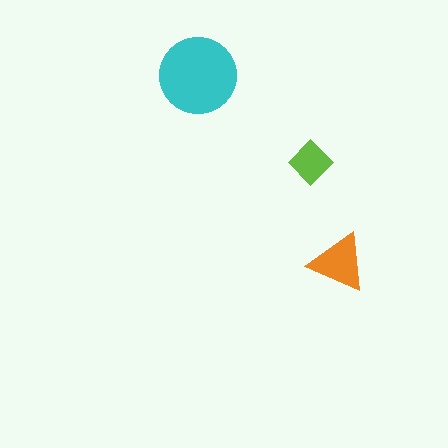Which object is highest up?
The cyan circle is topmost.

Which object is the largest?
The cyan circle.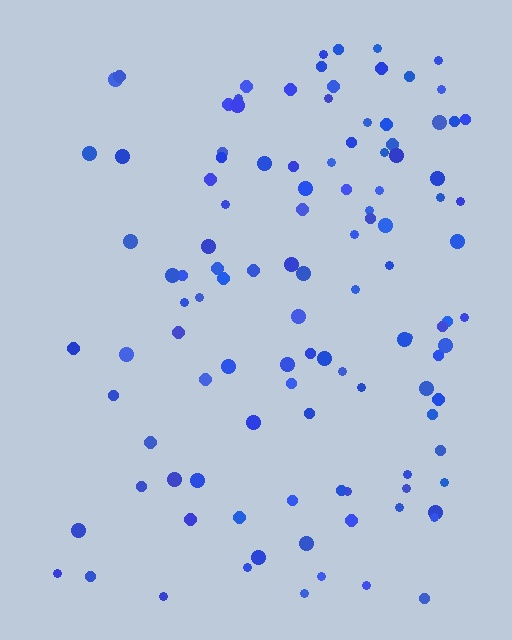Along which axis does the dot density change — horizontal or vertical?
Horizontal.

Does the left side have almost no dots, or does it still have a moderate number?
Still a moderate number, just noticeably fewer than the right.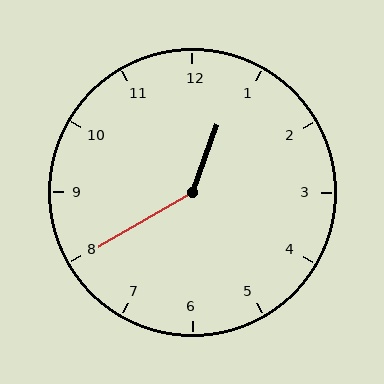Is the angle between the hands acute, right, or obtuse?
It is obtuse.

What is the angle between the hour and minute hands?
Approximately 140 degrees.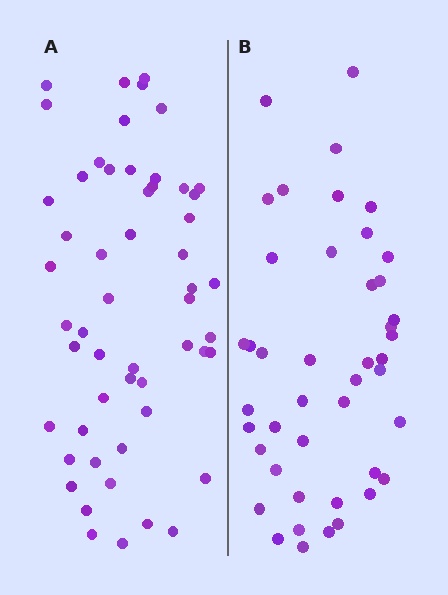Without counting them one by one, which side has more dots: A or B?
Region A (the left region) has more dots.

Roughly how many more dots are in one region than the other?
Region A has roughly 10 or so more dots than region B.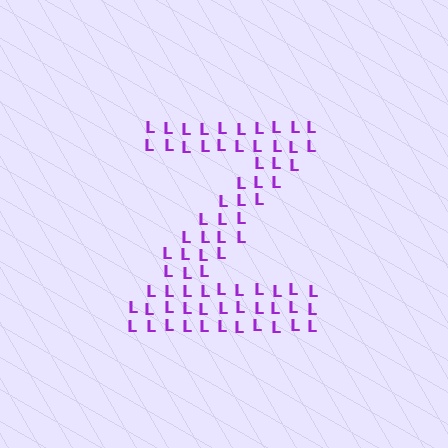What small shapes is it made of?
It is made of small letter L's.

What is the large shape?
The large shape is the letter Z.